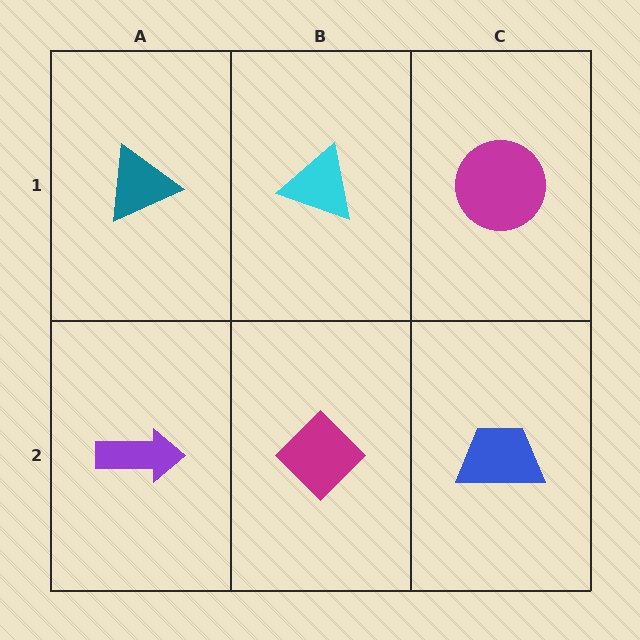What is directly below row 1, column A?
A purple arrow.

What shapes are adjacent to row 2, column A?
A teal triangle (row 1, column A), a magenta diamond (row 2, column B).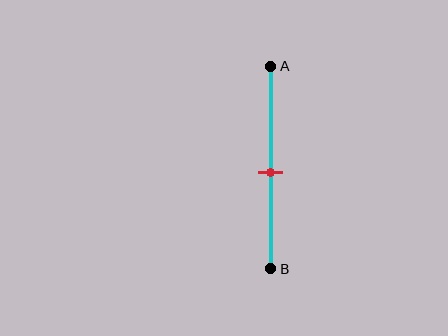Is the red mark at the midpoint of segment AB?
Yes, the mark is approximately at the midpoint.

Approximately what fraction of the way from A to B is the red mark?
The red mark is approximately 50% of the way from A to B.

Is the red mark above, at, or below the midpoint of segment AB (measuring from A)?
The red mark is approximately at the midpoint of segment AB.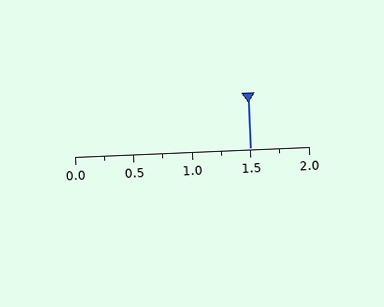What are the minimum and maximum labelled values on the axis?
The axis runs from 0.0 to 2.0.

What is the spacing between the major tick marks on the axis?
The major ticks are spaced 0.5 apart.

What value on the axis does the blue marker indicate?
The marker indicates approximately 1.5.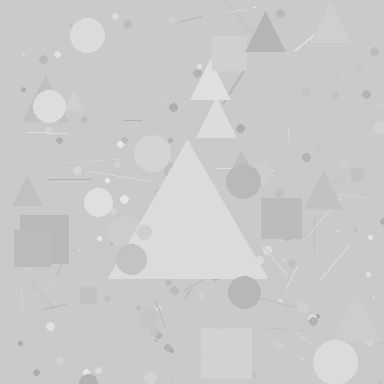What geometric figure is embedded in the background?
A triangle is embedded in the background.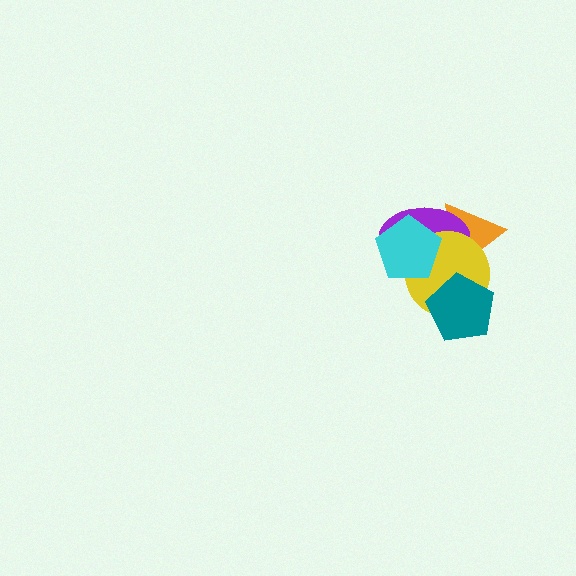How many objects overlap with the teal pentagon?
1 object overlaps with the teal pentagon.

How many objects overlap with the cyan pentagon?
3 objects overlap with the cyan pentagon.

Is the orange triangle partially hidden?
Yes, it is partially covered by another shape.